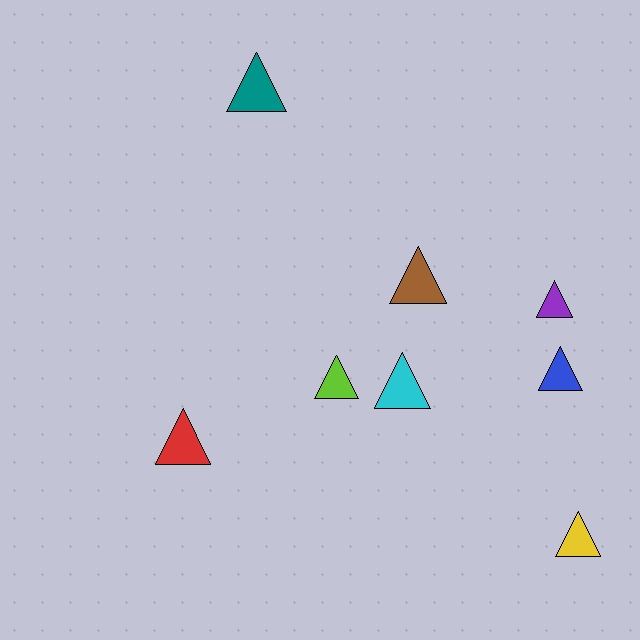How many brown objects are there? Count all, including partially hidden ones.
There is 1 brown object.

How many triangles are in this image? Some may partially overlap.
There are 8 triangles.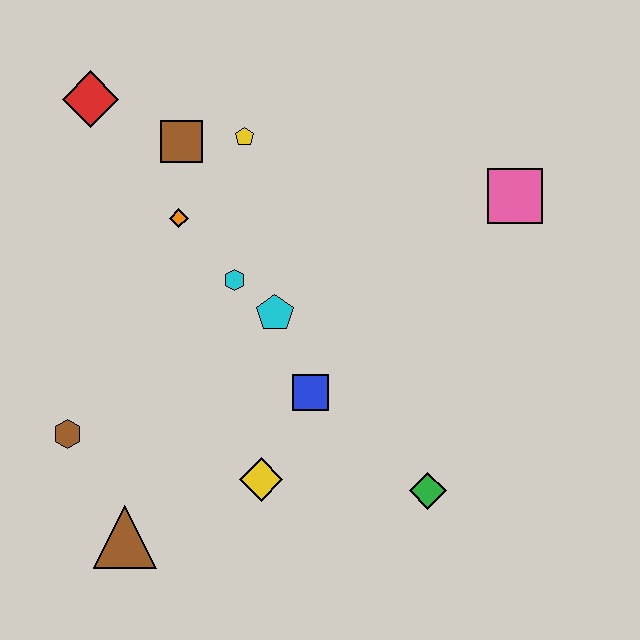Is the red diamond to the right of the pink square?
No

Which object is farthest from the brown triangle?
The pink square is farthest from the brown triangle.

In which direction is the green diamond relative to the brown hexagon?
The green diamond is to the right of the brown hexagon.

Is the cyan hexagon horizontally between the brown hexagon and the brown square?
No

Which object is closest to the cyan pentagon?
The cyan hexagon is closest to the cyan pentagon.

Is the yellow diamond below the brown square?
Yes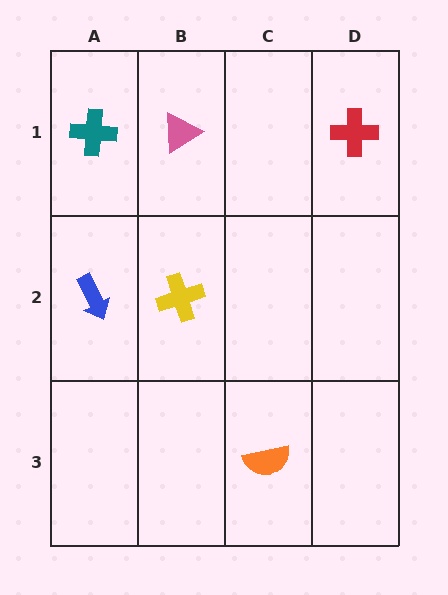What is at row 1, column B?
A pink triangle.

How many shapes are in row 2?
2 shapes.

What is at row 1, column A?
A teal cross.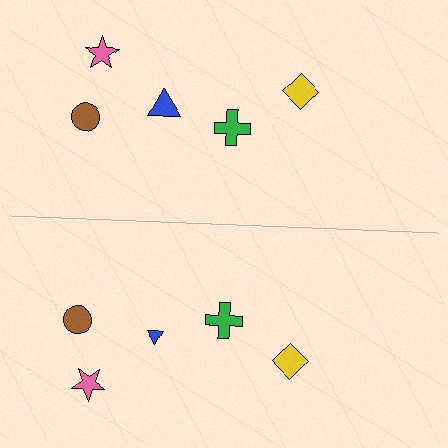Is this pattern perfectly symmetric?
No, the pattern is not perfectly symmetric. The blue triangle on the bottom side has a different size than its mirror counterpart.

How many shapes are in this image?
There are 10 shapes in this image.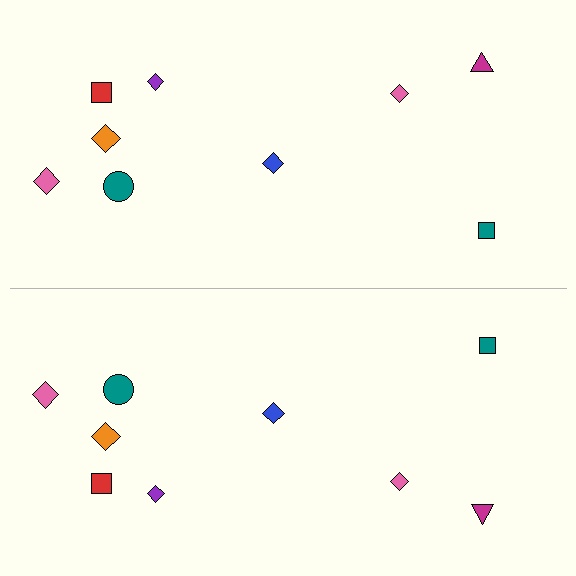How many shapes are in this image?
There are 18 shapes in this image.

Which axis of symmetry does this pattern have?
The pattern has a horizontal axis of symmetry running through the center of the image.